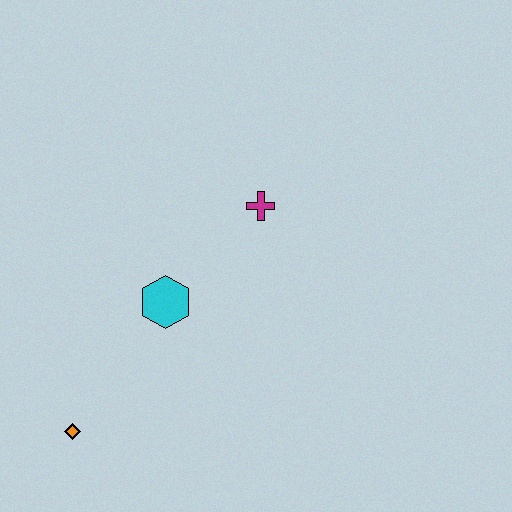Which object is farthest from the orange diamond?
The magenta cross is farthest from the orange diamond.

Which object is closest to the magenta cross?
The cyan hexagon is closest to the magenta cross.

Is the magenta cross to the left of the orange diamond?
No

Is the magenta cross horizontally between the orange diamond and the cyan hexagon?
No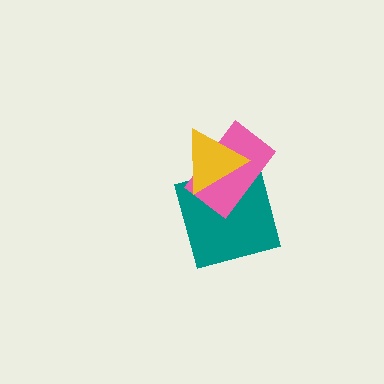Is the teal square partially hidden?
Yes, it is partially covered by another shape.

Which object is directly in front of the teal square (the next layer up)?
The pink rectangle is directly in front of the teal square.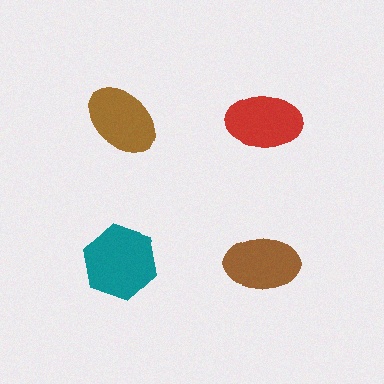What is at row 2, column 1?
A teal hexagon.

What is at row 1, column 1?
A brown ellipse.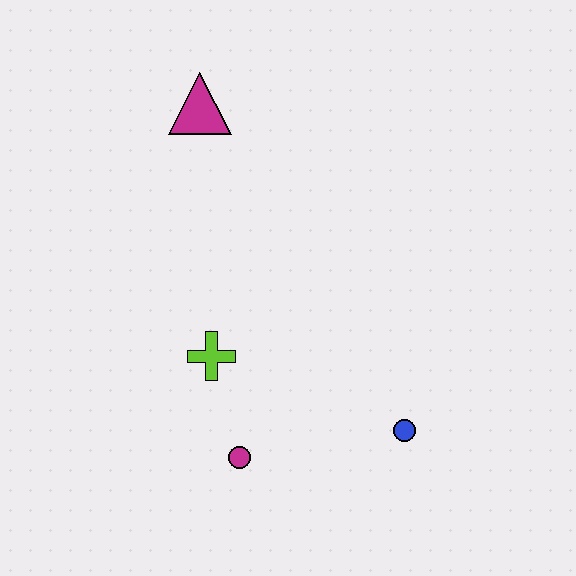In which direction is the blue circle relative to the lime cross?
The blue circle is to the right of the lime cross.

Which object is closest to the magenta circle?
The lime cross is closest to the magenta circle.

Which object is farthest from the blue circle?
The magenta triangle is farthest from the blue circle.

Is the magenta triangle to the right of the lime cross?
No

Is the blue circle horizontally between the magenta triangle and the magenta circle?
No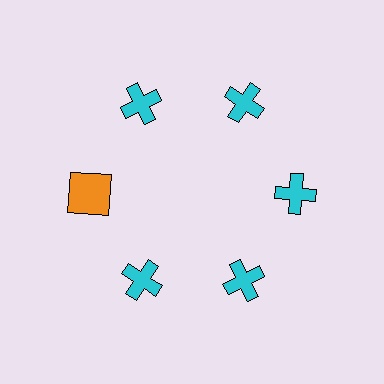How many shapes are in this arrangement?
There are 6 shapes arranged in a ring pattern.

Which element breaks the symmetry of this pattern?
The orange square at roughly the 9 o'clock position breaks the symmetry. All other shapes are cyan crosses.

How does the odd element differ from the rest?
It differs in both color (orange instead of cyan) and shape (square instead of cross).